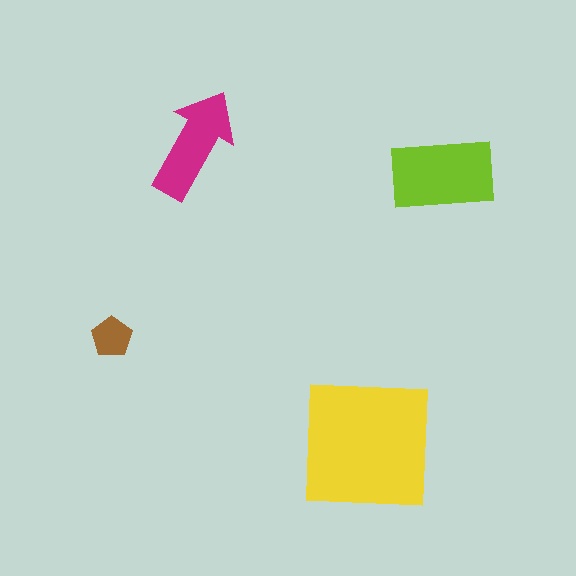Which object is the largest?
The yellow square.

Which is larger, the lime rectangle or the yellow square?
The yellow square.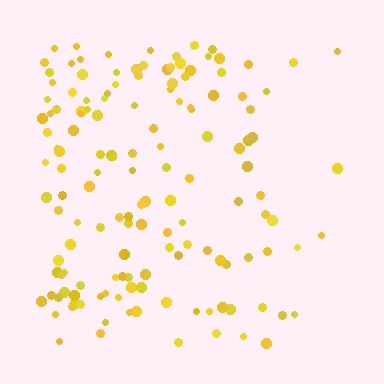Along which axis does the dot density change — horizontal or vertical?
Horizontal.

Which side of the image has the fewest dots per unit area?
The right.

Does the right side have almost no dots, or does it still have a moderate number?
Still a moderate number, just noticeably fewer than the left.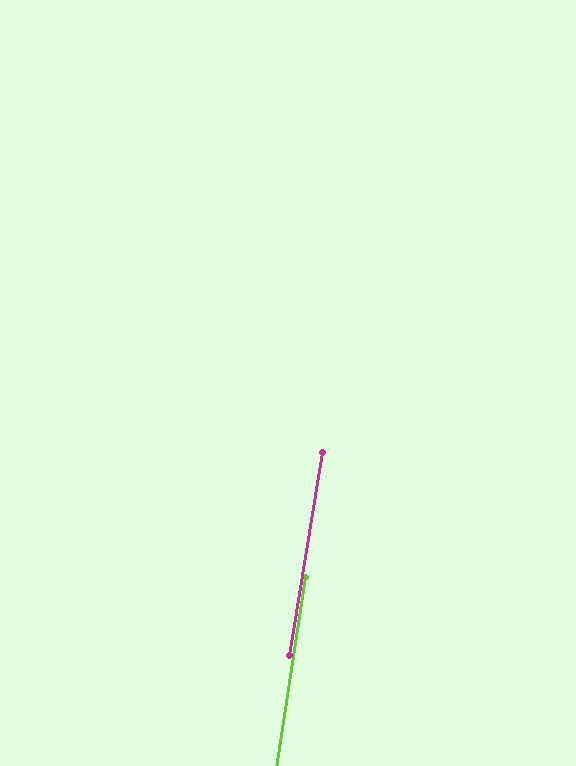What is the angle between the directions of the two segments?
Approximately 0 degrees.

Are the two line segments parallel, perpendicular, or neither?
Parallel — their directions differ by only 0.5°.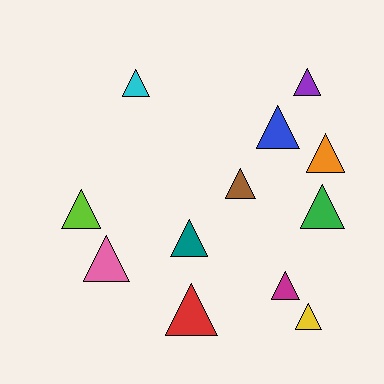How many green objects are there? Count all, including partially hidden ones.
There is 1 green object.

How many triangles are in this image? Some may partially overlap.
There are 12 triangles.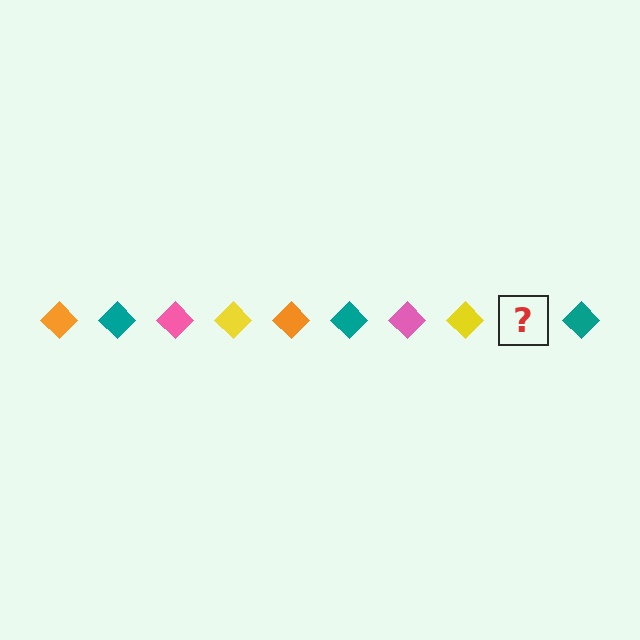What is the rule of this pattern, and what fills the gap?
The rule is that the pattern cycles through orange, teal, pink, yellow diamonds. The gap should be filled with an orange diamond.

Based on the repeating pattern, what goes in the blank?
The blank should be an orange diamond.